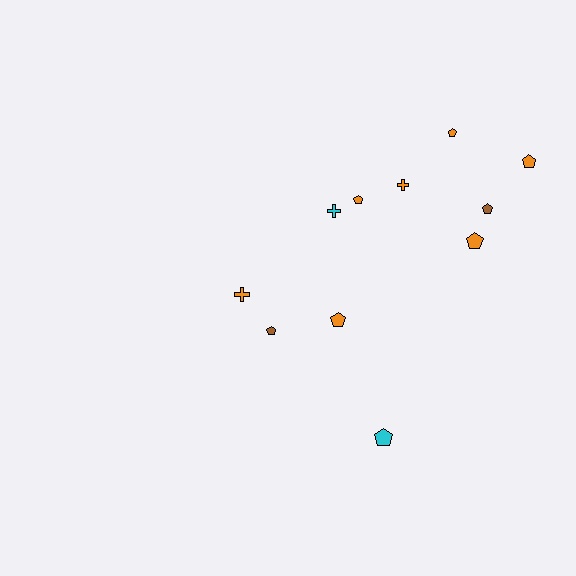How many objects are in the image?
There are 11 objects.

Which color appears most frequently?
Orange, with 7 objects.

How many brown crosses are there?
There are no brown crosses.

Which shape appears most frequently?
Pentagon, with 8 objects.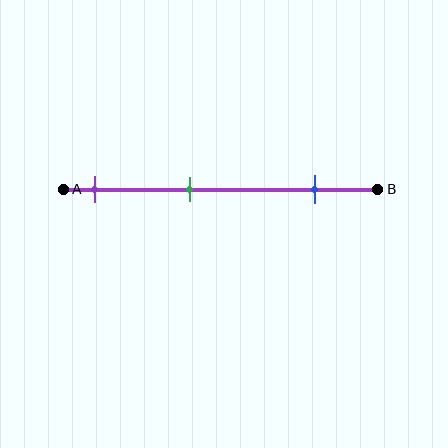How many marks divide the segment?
There are 3 marks dividing the segment.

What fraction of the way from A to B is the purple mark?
The purple mark is approximately 10% (0.1) of the way from A to B.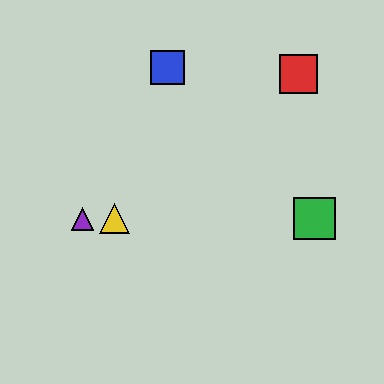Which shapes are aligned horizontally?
The green square, the yellow triangle, the purple triangle are aligned horizontally.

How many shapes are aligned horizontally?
3 shapes (the green square, the yellow triangle, the purple triangle) are aligned horizontally.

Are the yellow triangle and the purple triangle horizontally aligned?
Yes, both are at y≈219.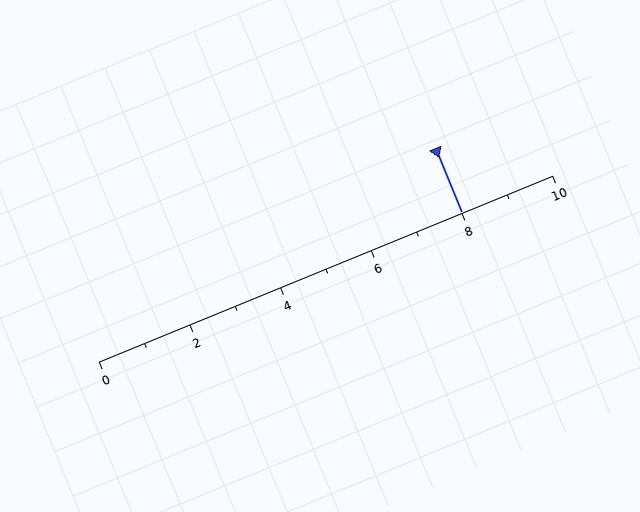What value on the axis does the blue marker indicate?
The marker indicates approximately 8.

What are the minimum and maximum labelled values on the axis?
The axis runs from 0 to 10.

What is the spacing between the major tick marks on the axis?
The major ticks are spaced 2 apart.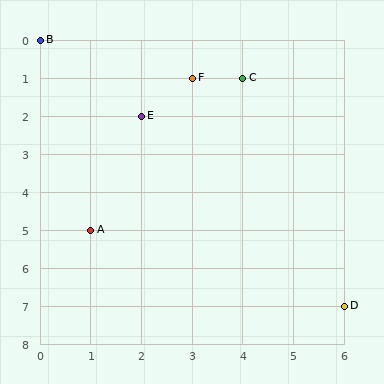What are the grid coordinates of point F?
Point F is at grid coordinates (3, 1).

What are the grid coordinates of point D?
Point D is at grid coordinates (6, 7).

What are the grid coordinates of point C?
Point C is at grid coordinates (4, 1).